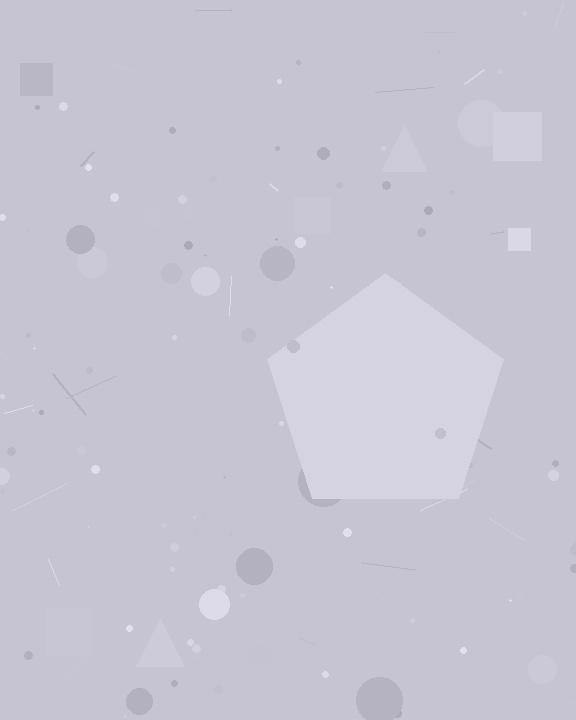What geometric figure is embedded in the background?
A pentagon is embedded in the background.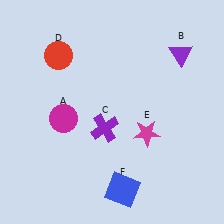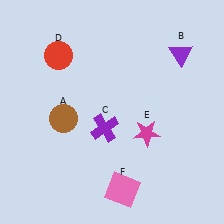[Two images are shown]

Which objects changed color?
A changed from magenta to brown. F changed from blue to pink.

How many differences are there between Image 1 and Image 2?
There are 2 differences between the two images.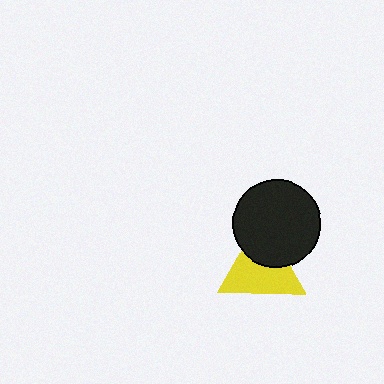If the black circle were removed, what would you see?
You would see the complete yellow triangle.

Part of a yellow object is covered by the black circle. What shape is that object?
It is a triangle.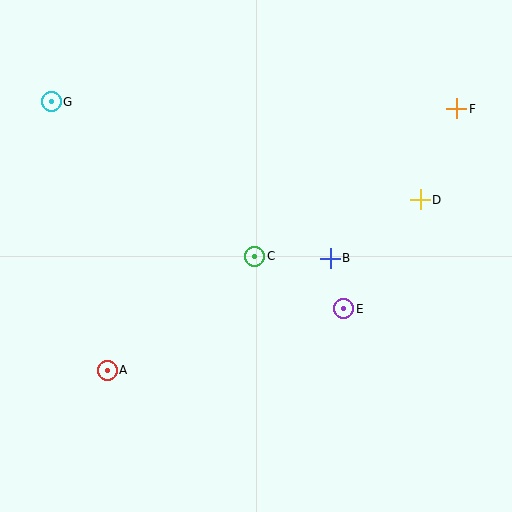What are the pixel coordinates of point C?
Point C is at (255, 256).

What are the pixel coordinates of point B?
Point B is at (330, 258).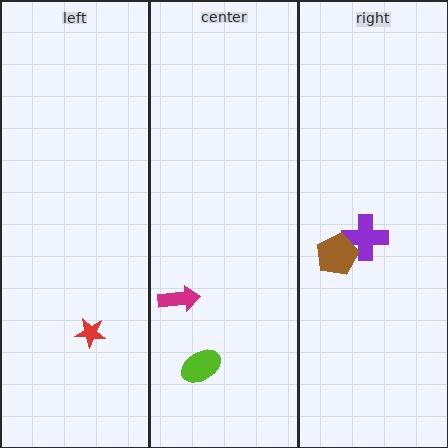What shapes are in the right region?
The purple cross, the brown pentagon.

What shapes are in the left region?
The red star.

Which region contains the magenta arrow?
The center region.